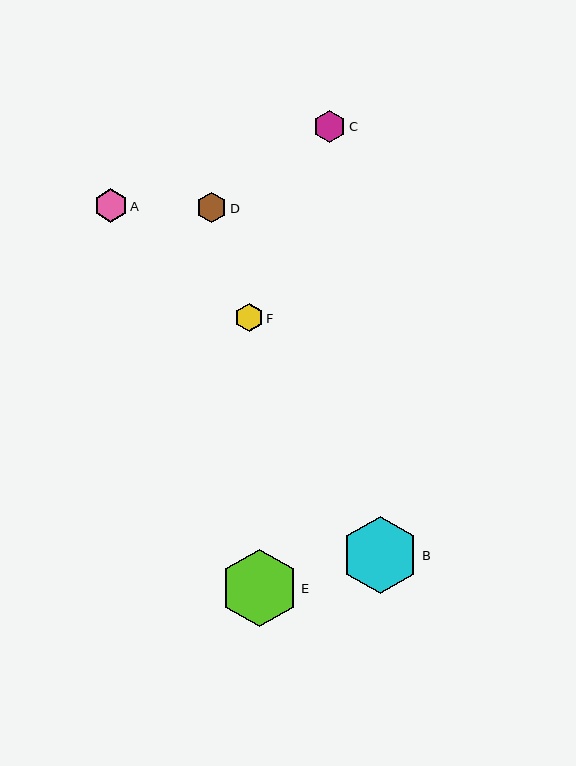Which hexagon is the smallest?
Hexagon F is the smallest with a size of approximately 28 pixels.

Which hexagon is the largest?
Hexagon E is the largest with a size of approximately 78 pixels.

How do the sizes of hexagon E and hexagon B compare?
Hexagon E and hexagon B are approximately the same size.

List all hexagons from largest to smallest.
From largest to smallest: E, B, A, C, D, F.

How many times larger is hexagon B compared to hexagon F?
Hexagon B is approximately 2.7 times the size of hexagon F.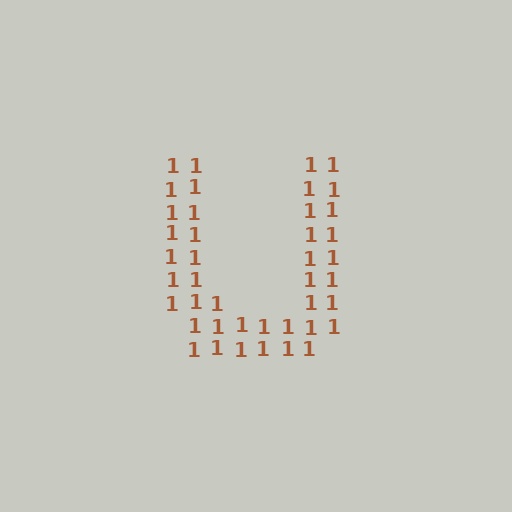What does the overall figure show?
The overall figure shows the letter U.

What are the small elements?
The small elements are digit 1's.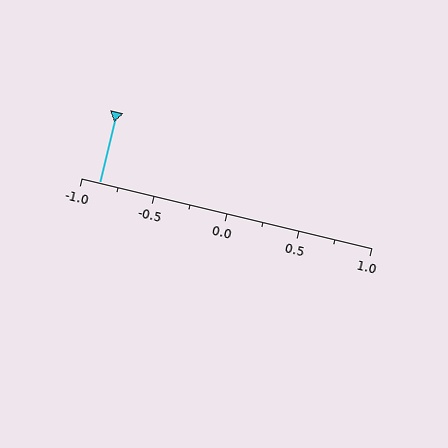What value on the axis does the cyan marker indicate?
The marker indicates approximately -0.88.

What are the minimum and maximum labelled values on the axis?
The axis runs from -1.0 to 1.0.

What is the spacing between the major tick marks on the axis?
The major ticks are spaced 0.5 apart.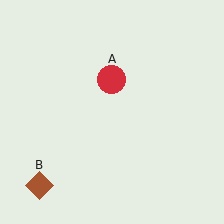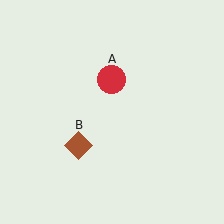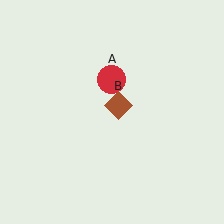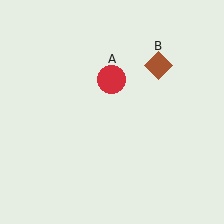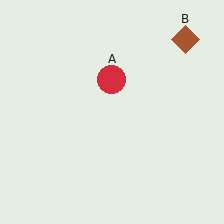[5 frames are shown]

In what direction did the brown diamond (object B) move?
The brown diamond (object B) moved up and to the right.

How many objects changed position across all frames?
1 object changed position: brown diamond (object B).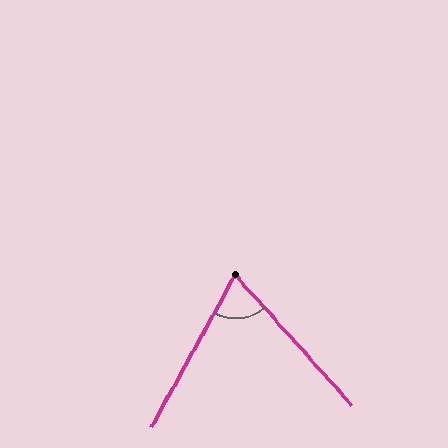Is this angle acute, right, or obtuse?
It is acute.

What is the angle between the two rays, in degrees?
Approximately 71 degrees.